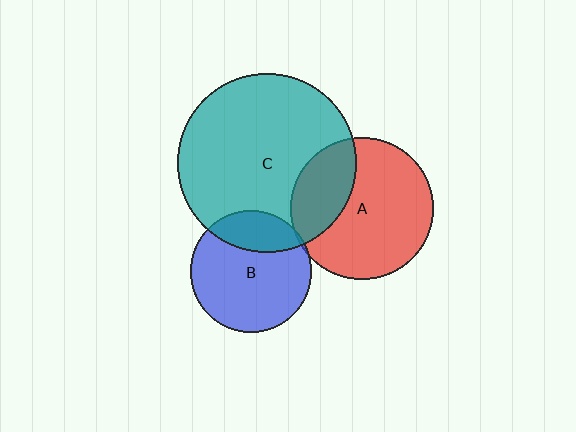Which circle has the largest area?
Circle C (teal).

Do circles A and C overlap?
Yes.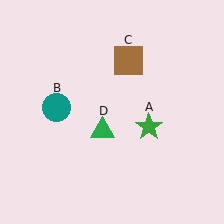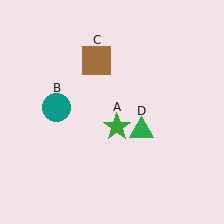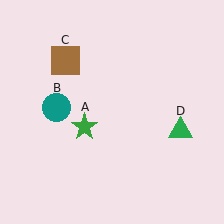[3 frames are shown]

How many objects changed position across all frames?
3 objects changed position: green star (object A), brown square (object C), green triangle (object D).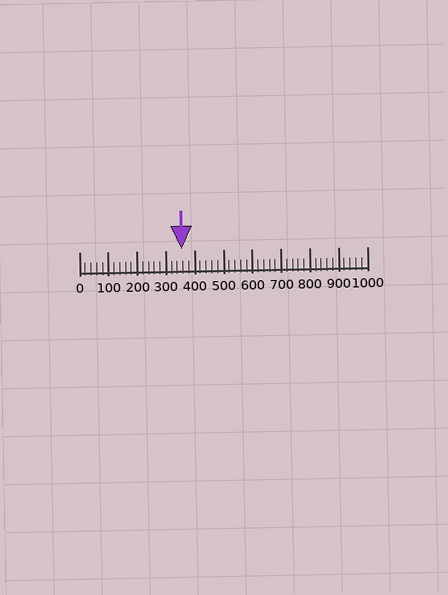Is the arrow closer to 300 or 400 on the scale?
The arrow is closer to 400.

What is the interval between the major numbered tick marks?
The major tick marks are spaced 100 units apart.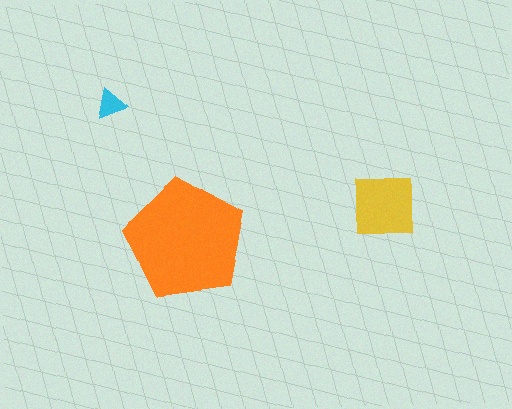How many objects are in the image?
There are 3 objects in the image.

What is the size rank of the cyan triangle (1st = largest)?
3rd.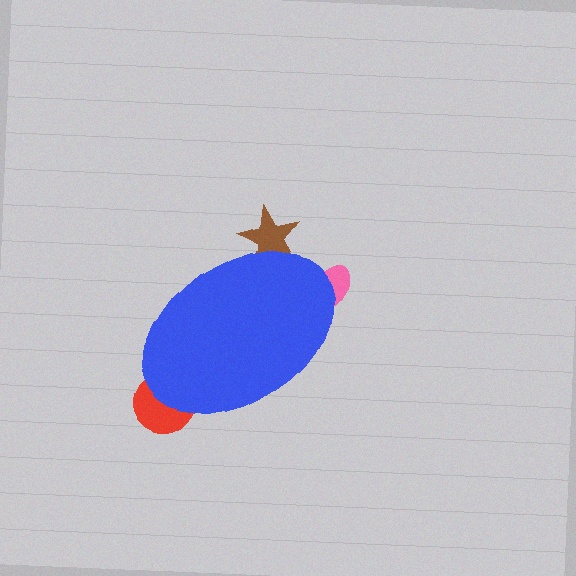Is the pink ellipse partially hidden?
Yes, the pink ellipse is partially hidden behind the blue ellipse.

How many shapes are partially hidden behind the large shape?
3 shapes are partially hidden.